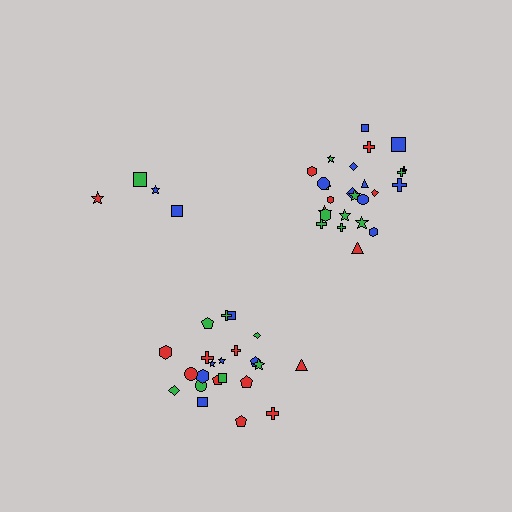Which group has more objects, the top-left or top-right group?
The top-right group.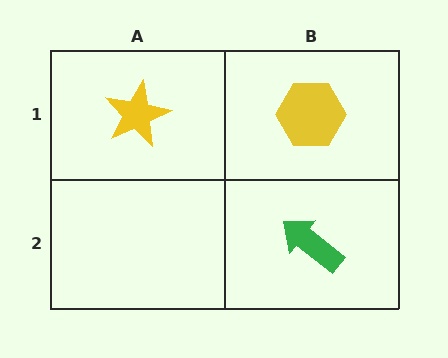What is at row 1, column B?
A yellow hexagon.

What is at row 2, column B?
A green arrow.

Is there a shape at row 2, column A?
No, that cell is empty.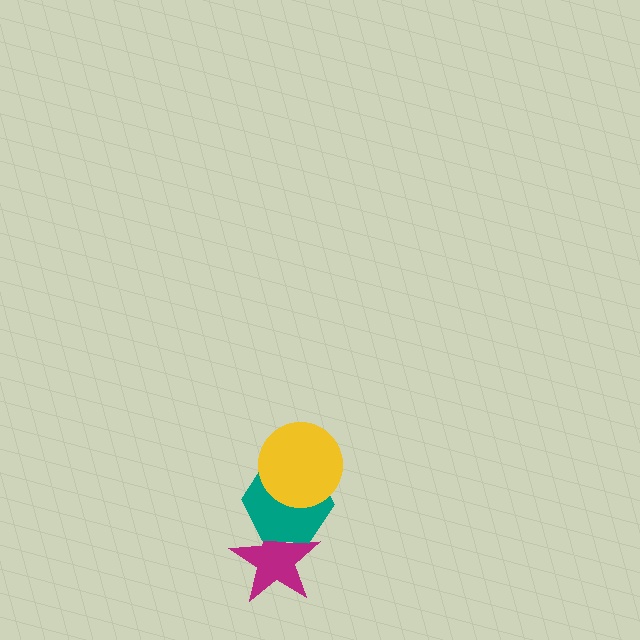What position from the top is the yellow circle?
The yellow circle is 1st from the top.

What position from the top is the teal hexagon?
The teal hexagon is 2nd from the top.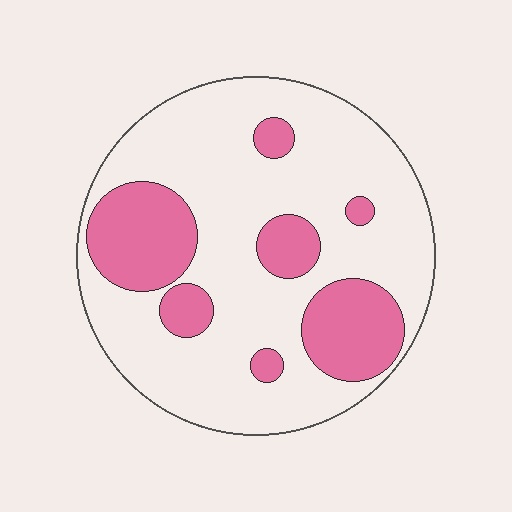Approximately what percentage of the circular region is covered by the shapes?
Approximately 25%.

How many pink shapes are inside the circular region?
7.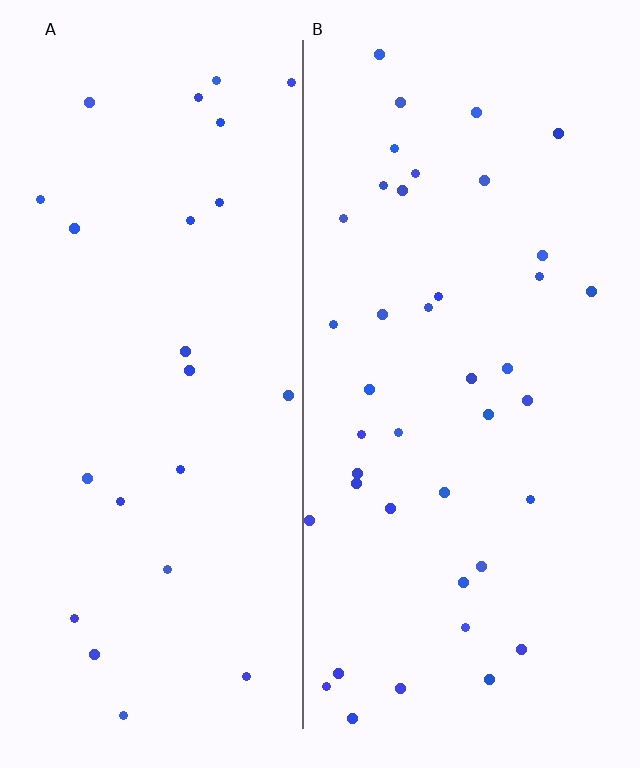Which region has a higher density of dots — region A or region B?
B (the right).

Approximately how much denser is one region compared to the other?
Approximately 1.7× — region B over region A.